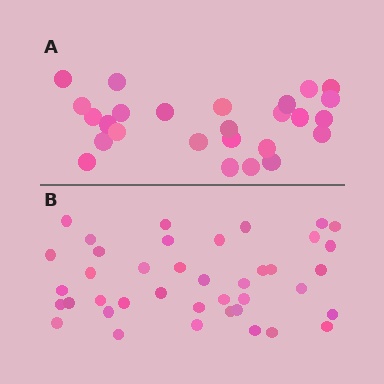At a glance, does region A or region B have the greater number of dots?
Region B (the bottom region) has more dots.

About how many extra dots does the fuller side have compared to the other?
Region B has approximately 15 more dots than region A.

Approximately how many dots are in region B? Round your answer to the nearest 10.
About 40 dots.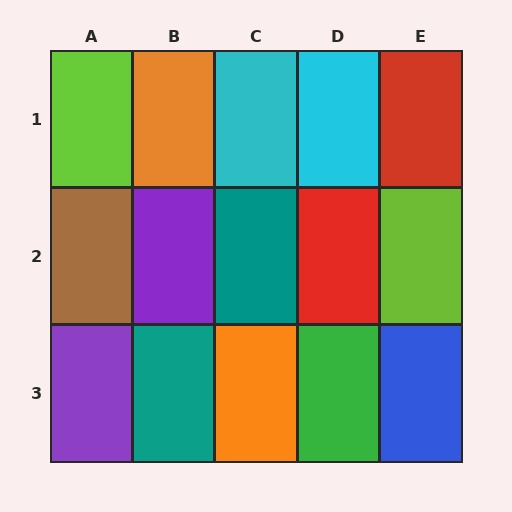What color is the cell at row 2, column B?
Purple.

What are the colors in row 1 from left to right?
Lime, orange, cyan, cyan, red.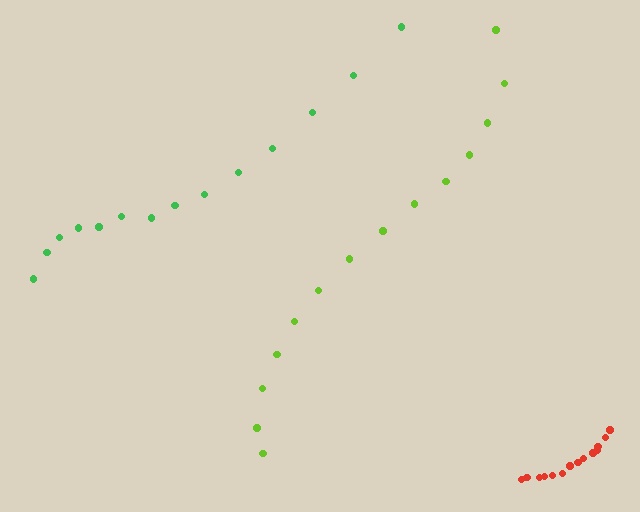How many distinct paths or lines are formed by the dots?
There are 3 distinct paths.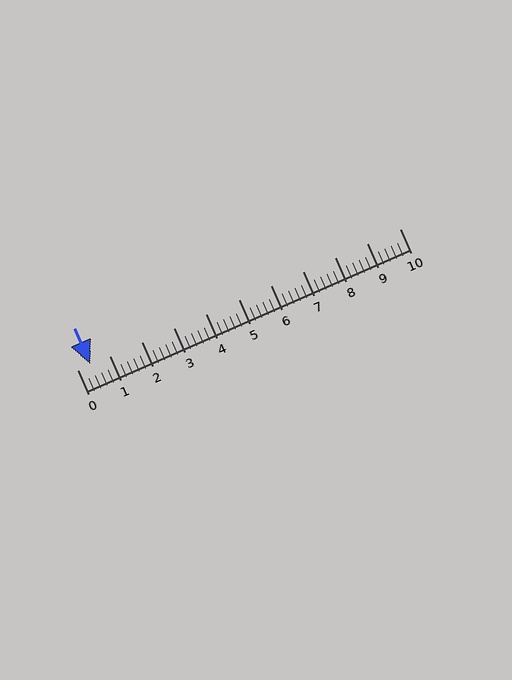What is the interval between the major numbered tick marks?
The major tick marks are spaced 1 units apart.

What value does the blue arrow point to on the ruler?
The blue arrow points to approximately 0.4.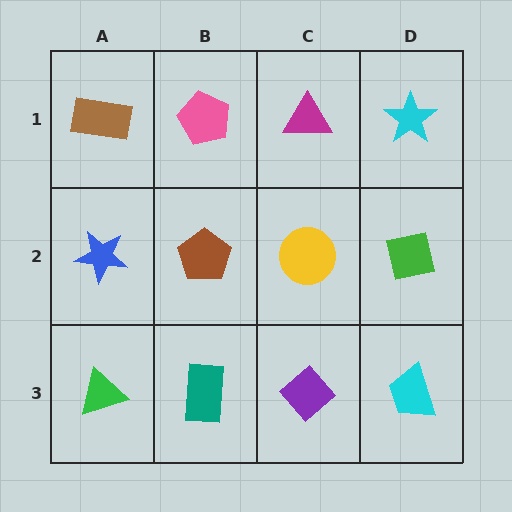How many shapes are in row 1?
4 shapes.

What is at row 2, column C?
A yellow circle.